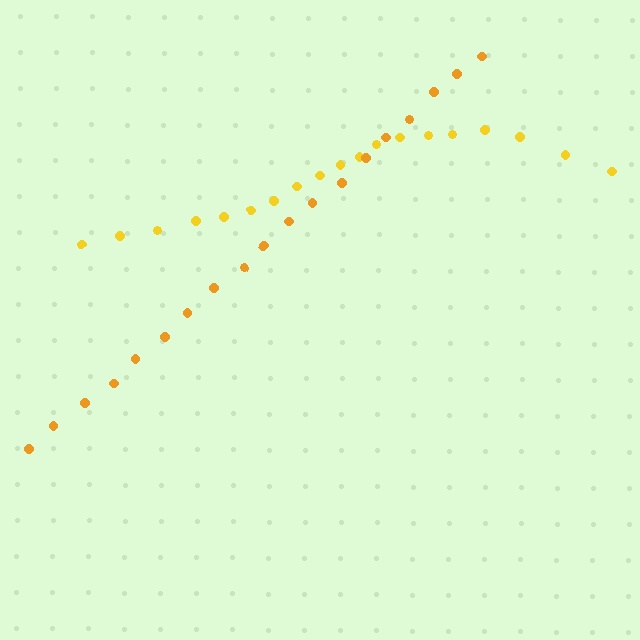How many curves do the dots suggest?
There are 2 distinct paths.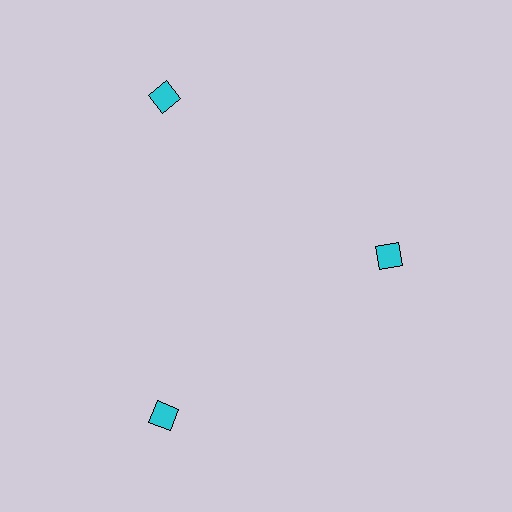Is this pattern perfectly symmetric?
No. The 3 cyan diamonds are arranged in a ring, but one element near the 3 o'clock position is pulled inward toward the center, breaking the 3-fold rotational symmetry.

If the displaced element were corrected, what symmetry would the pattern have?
It would have 3-fold rotational symmetry — the pattern would map onto itself every 120 degrees.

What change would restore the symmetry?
The symmetry would be restored by moving it outward, back onto the ring so that all 3 diamonds sit at equal angles and equal distance from the center.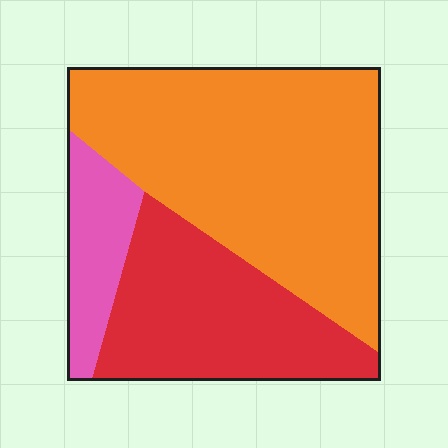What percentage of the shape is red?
Red takes up about one third (1/3) of the shape.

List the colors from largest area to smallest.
From largest to smallest: orange, red, pink.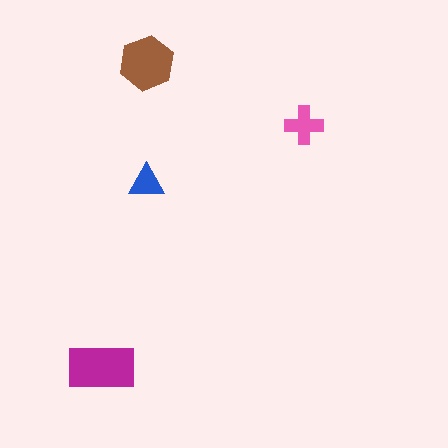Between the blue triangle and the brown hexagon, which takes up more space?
The brown hexagon.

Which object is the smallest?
The blue triangle.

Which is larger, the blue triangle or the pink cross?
The pink cross.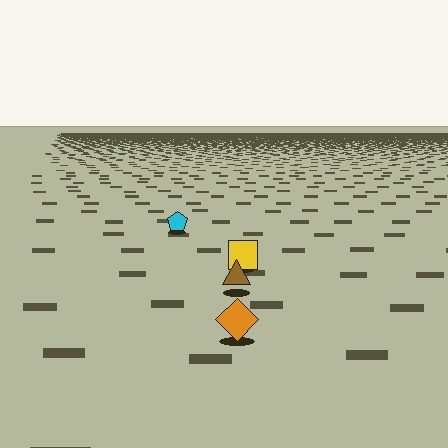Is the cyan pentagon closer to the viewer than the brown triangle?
No. The brown triangle is closer — you can tell from the texture gradient: the ground texture is coarser near it.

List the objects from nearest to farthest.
From nearest to farthest: the orange diamond, the brown triangle, the yellow square, the cyan pentagon.